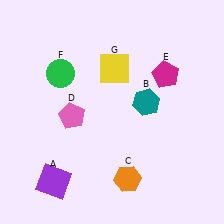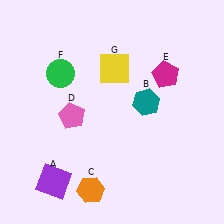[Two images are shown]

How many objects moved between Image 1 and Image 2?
1 object moved between the two images.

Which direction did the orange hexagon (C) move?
The orange hexagon (C) moved left.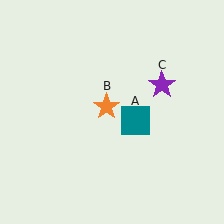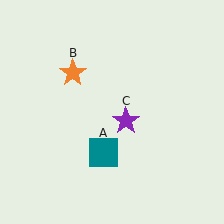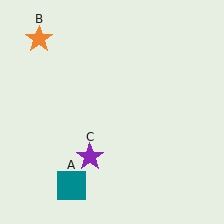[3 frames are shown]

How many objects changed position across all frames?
3 objects changed position: teal square (object A), orange star (object B), purple star (object C).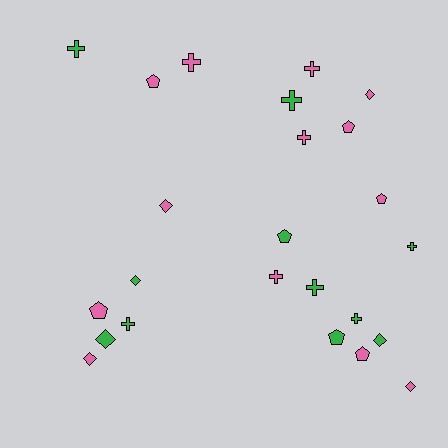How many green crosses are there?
There are 6 green crosses.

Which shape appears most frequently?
Cross, with 10 objects.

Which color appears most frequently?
Pink, with 13 objects.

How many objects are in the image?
There are 24 objects.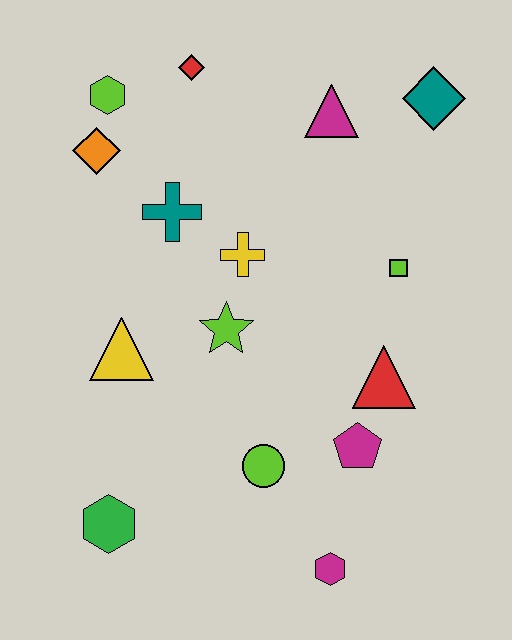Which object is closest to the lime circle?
The magenta pentagon is closest to the lime circle.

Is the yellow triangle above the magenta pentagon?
Yes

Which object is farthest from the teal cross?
The magenta hexagon is farthest from the teal cross.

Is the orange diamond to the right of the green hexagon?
No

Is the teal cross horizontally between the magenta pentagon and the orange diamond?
Yes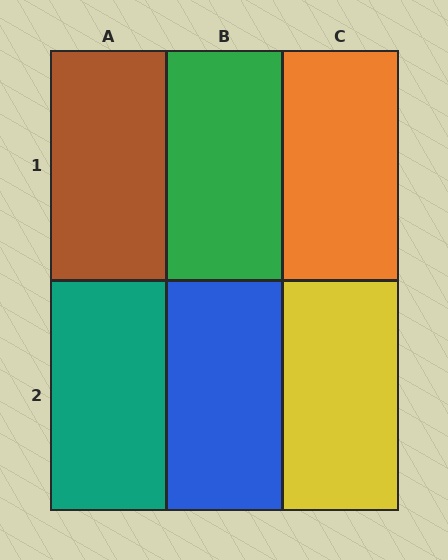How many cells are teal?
1 cell is teal.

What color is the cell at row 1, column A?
Brown.